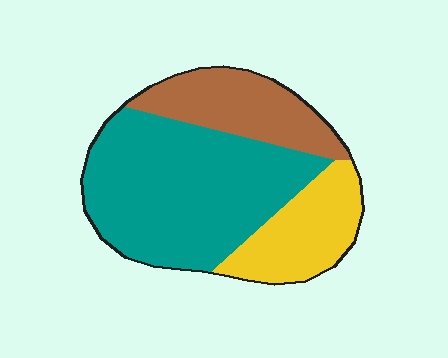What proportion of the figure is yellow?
Yellow covers roughly 20% of the figure.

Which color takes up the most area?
Teal, at roughly 55%.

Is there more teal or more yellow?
Teal.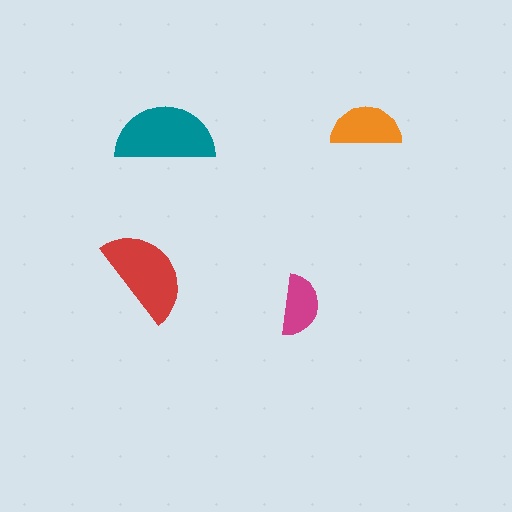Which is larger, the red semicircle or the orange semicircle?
The red one.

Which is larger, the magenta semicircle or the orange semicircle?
The orange one.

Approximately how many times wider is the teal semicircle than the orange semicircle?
About 1.5 times wider.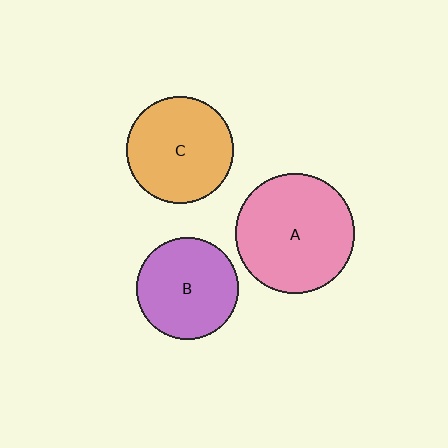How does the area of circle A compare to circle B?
Approximately 1.4 times.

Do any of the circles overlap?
No, none of the circles overlap.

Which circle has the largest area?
Circle A (pink).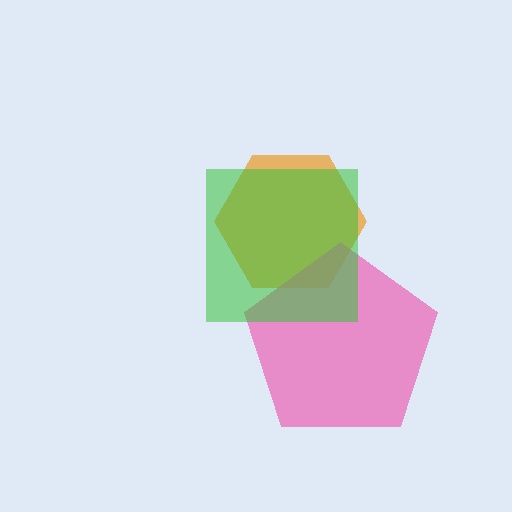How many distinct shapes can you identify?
There are 3 distinct shapes: an orange hexagon, a pink pentagon, a green square.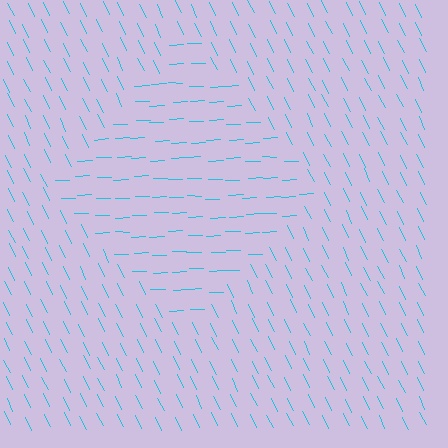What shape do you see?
I see a diamond.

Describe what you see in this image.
The image is filled with small cyan line segments. A diamond region in the image has lines oriented differently from the surrounding lines, creating a visible texture boundary.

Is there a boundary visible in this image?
Yes, there is a texture boundary formed by a change in line orientation.